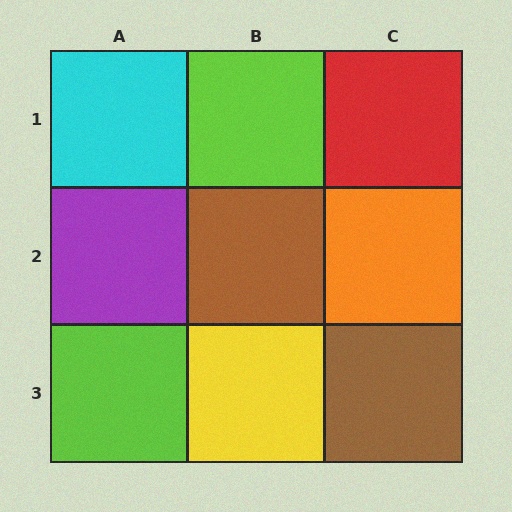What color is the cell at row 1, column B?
Lime.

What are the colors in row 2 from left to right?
Purple, brown, orange.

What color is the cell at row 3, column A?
Lime.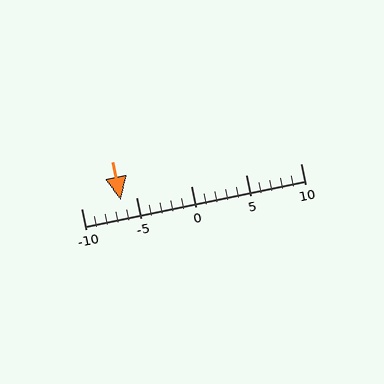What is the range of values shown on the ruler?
The ruler shows values from -10 to 10.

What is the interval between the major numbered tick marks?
The major tick marks are spaced 5 units apart.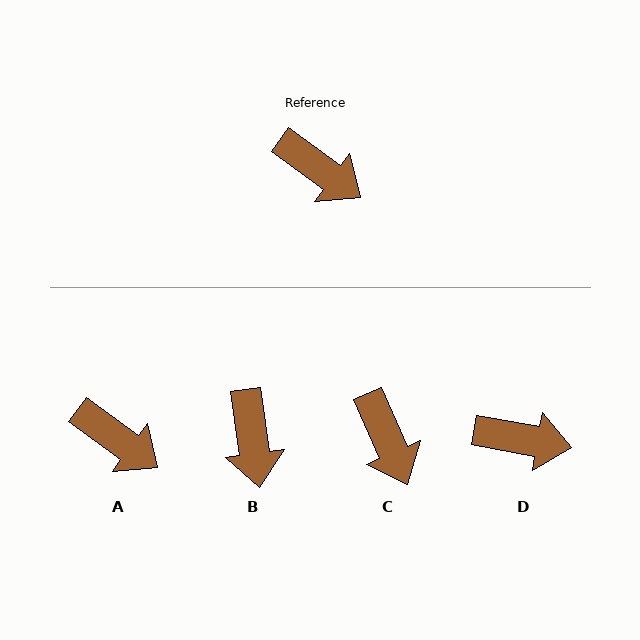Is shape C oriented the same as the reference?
No, it is off by about 30 degrees.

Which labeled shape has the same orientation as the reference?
A.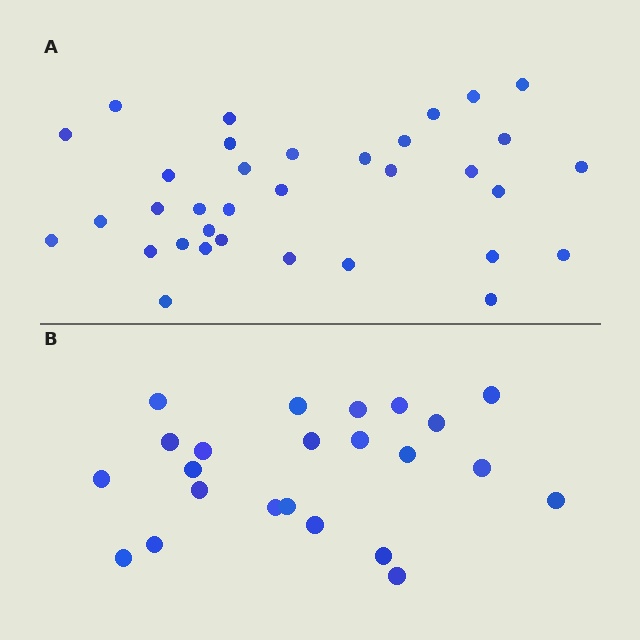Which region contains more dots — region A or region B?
Region A (the top region) has more dots.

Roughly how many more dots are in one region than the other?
Region A has roughly 12 or so more dots than region B.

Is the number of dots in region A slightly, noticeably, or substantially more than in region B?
Region A has substantially more. The ratio is roughly 1.5 to 1.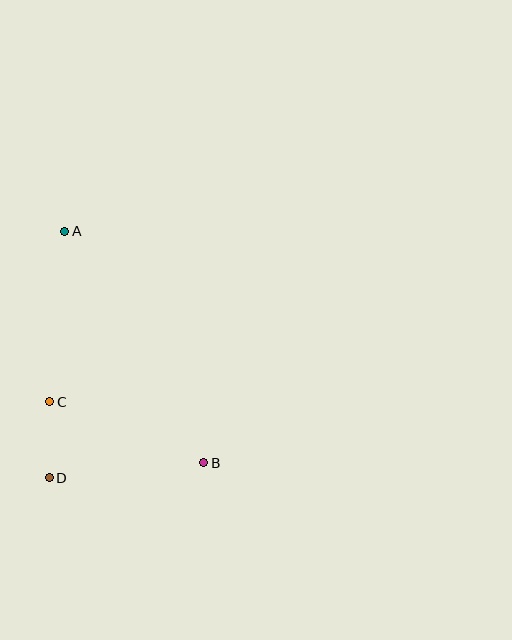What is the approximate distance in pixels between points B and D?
The distance between B and D is approximately 156 pixels.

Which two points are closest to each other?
Points C and D are closest to each other.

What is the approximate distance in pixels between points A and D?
The distance between A and D is approximately 247 pixels.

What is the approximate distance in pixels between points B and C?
The distance between B and C is approximately 165 pixels.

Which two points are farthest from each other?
Points A and B are farthest from each other.